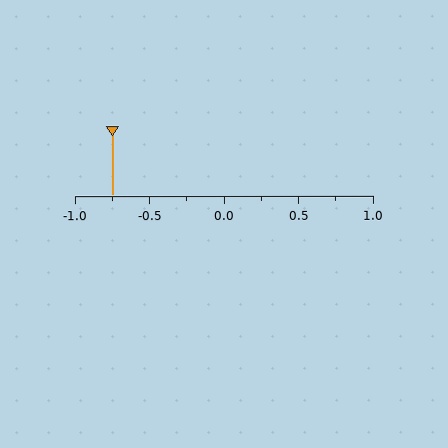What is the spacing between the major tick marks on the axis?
The major ticks are spaced 0.5 apart.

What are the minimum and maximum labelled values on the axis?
The axis runs from -1.0 to 1.0.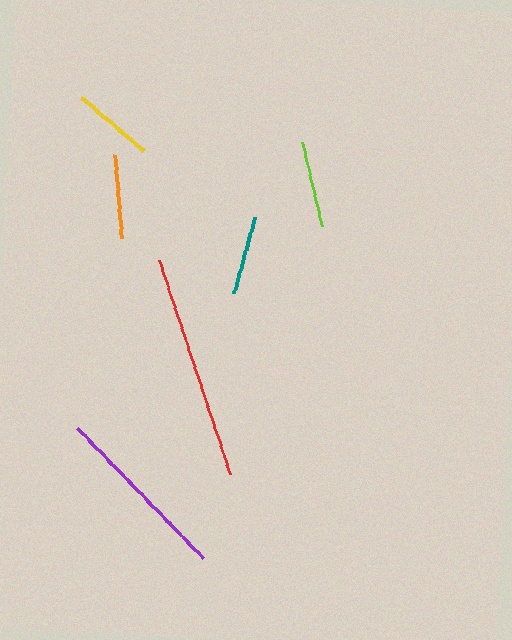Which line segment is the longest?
The red line is the longest at approximately 226 pixels.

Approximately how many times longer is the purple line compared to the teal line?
The purple line is approximately 2.3 times the length of the teal line.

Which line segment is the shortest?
The teal line is the shortest at approximately 79 pixels.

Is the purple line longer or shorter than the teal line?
The purple line is longer than the teal line.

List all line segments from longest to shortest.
From longest to shortest: red, purple, lime, orange, yellow, teal.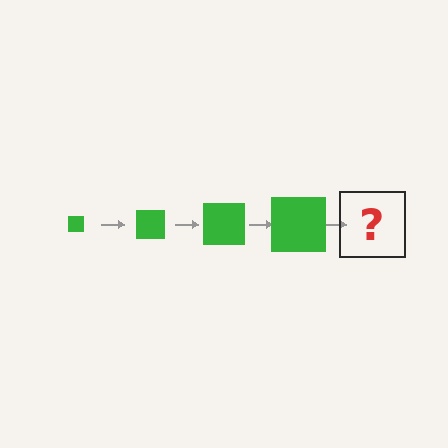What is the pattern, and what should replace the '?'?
The pattern is that the square gets progressively larger each step. The '?' should be a green square, larger than the previous one.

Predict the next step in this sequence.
The next step is a green square, larger than the previous one.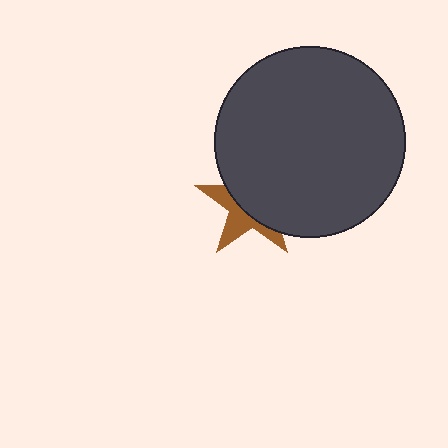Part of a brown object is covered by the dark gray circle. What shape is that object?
It is a star.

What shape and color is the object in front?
The object in front is a dark gray circle.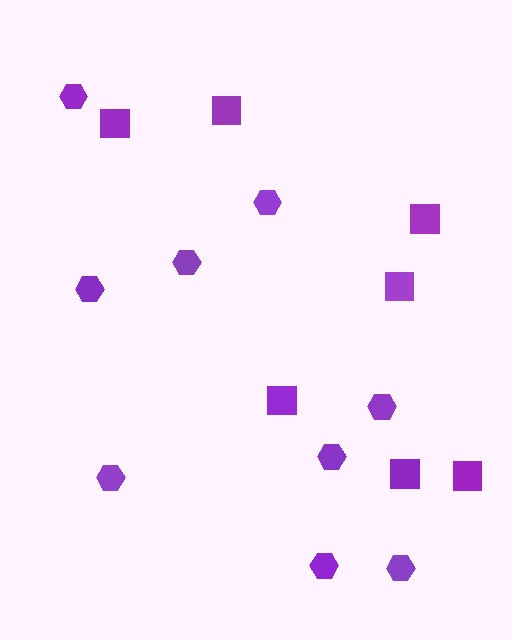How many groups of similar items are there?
There are 2 groups: one group of squares (7) and one group of hexagons (9).